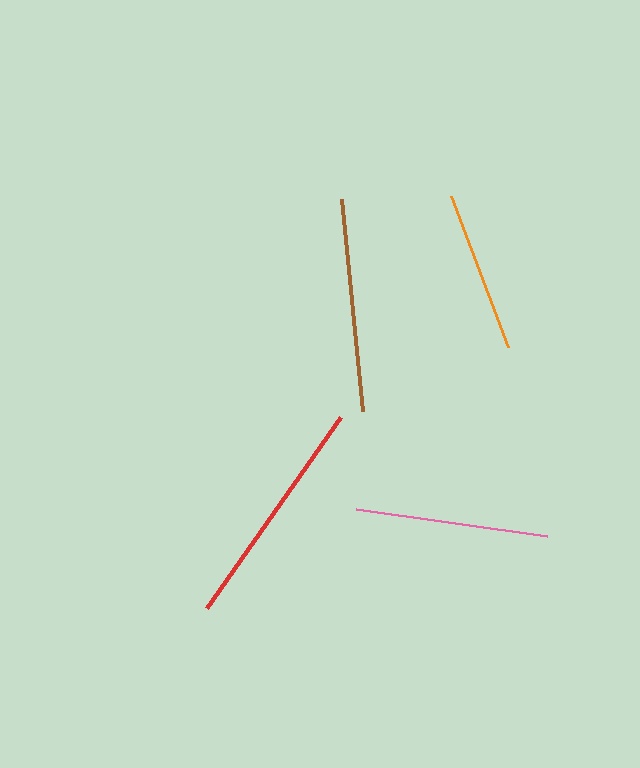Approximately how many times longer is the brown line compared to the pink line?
The brown line is approximately 1.1 times the length of the pink line.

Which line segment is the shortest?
The orange line is the shortest at approximately 161 pixels.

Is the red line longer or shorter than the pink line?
The red line is longer than the pink line.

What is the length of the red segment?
The red segment is approximately 233 pixels long.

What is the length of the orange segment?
The orange segment is approximately 161 pixels long.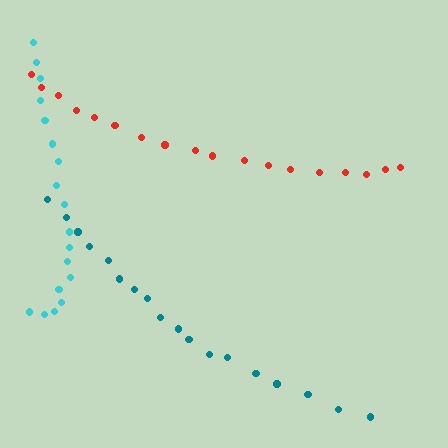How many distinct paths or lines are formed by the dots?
There are 3 distinct paths.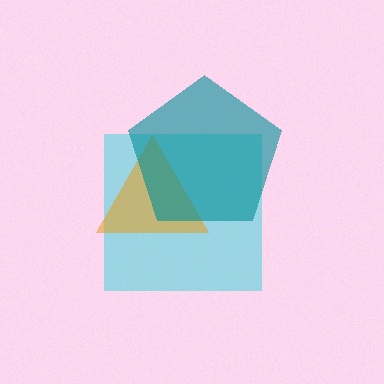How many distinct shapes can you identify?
There are 3 distinct shapes: a cyan square, an orange triangle, a teal pentagon.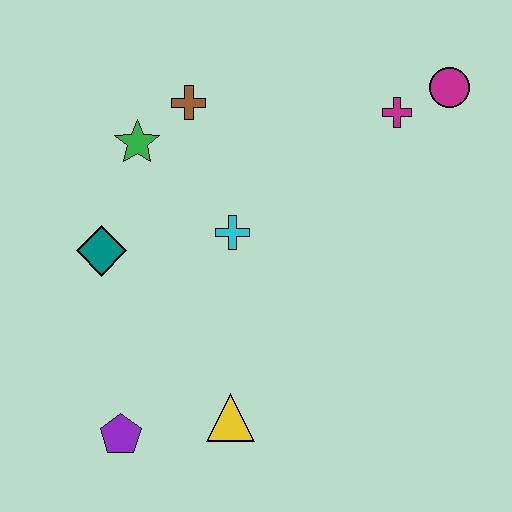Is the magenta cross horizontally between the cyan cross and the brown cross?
No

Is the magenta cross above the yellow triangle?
Yes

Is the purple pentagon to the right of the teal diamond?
Yes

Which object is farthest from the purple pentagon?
The magenta circle is farthest from the purple pentagon.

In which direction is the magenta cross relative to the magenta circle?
The magenta cross is to the left of the magenta circle.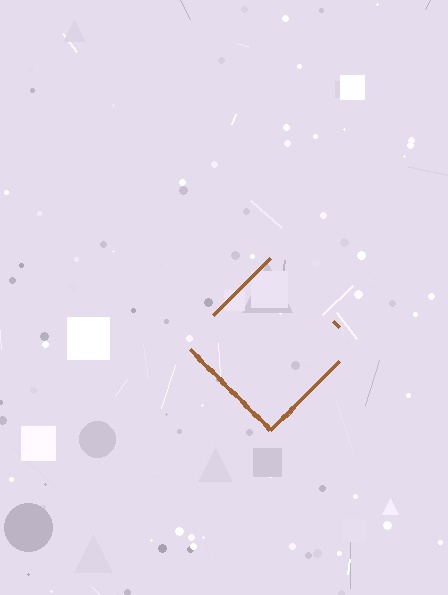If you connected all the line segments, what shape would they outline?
They would outline a diamond.